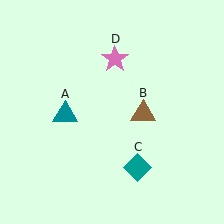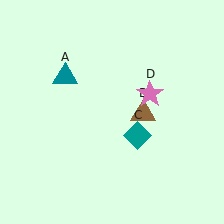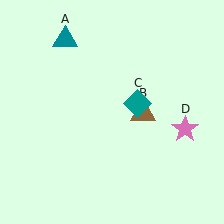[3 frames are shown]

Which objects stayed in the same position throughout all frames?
Brown triangle (object B) remained stationary.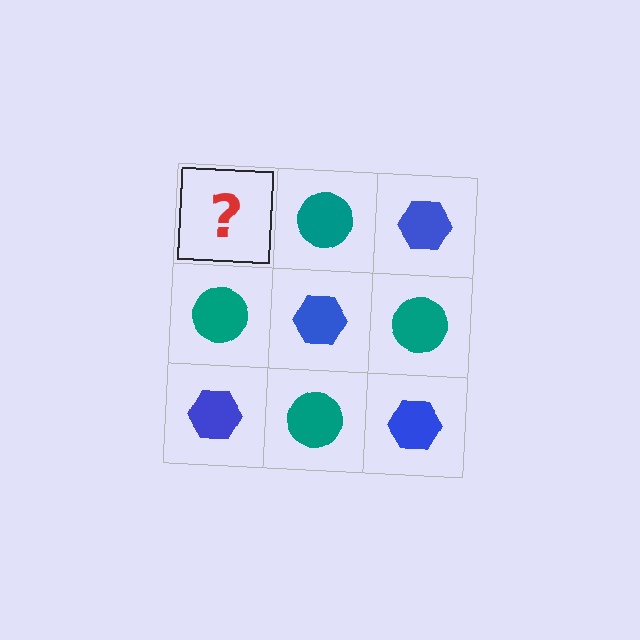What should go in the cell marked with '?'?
The missing cell should contain a blue hexagon.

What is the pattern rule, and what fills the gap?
The rule is that it alternates blue hexagon and teal circle in a checkerboard pattern. The gap should be filled with a blue hexagon.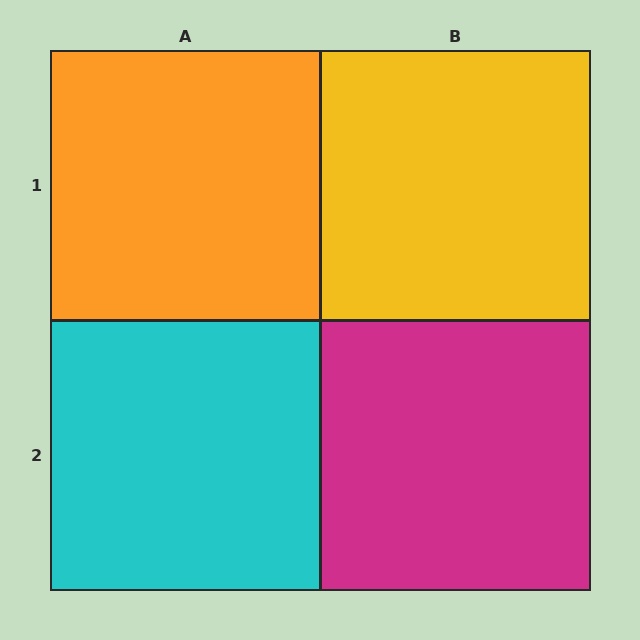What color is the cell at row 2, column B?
Magenta.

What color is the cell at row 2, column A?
Cyan.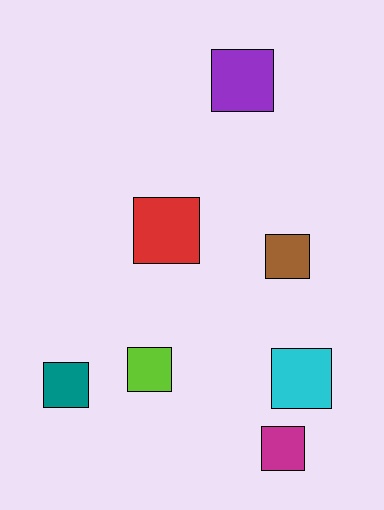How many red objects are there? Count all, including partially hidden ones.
There is 1 red object.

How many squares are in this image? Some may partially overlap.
There are 7 squares.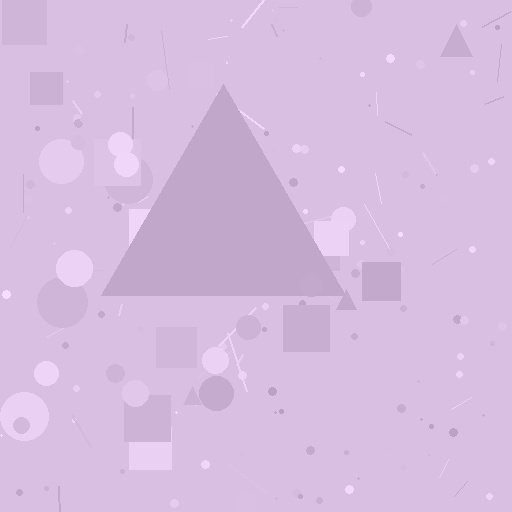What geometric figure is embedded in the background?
A triangle is embedded in the background.